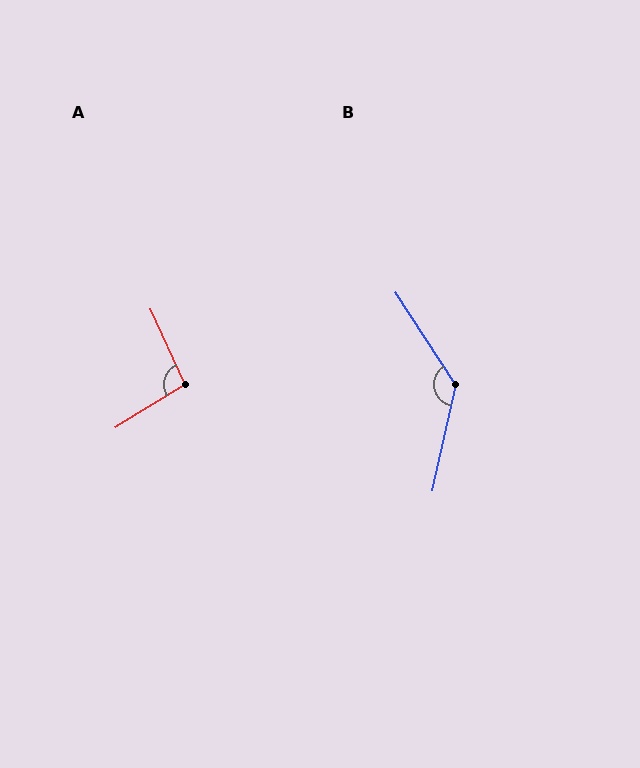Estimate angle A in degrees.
Approximately 97 degrees.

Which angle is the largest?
B, at approximately 135 degrees.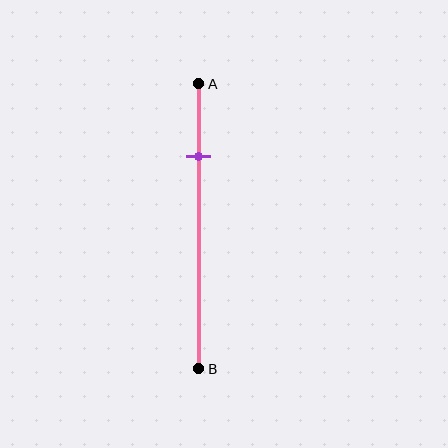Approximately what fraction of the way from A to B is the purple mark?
The purple mark is approximately 25% of the way from A to B.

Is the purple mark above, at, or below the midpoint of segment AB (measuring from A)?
The purple mark is above the midpoint of segment AB.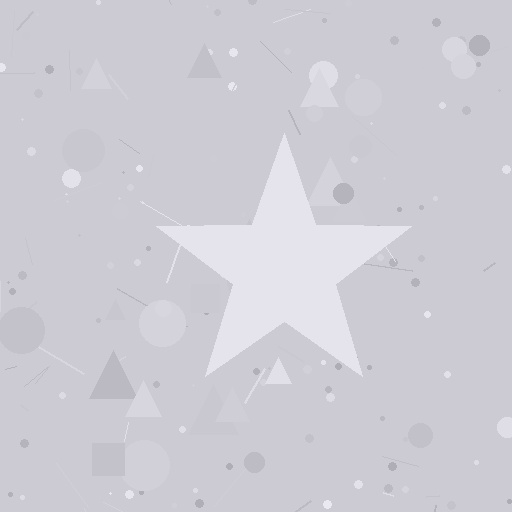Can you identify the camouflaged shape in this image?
The camouflaged shape is a star.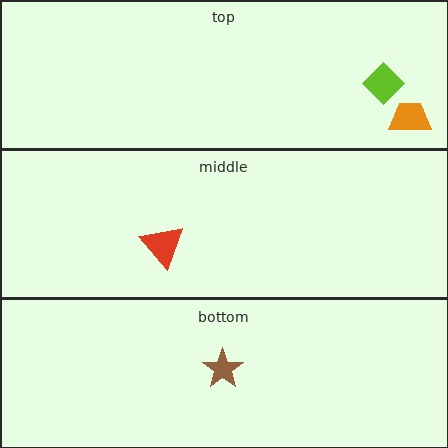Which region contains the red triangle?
The middle region.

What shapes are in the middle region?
The red triangle.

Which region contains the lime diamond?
The top region.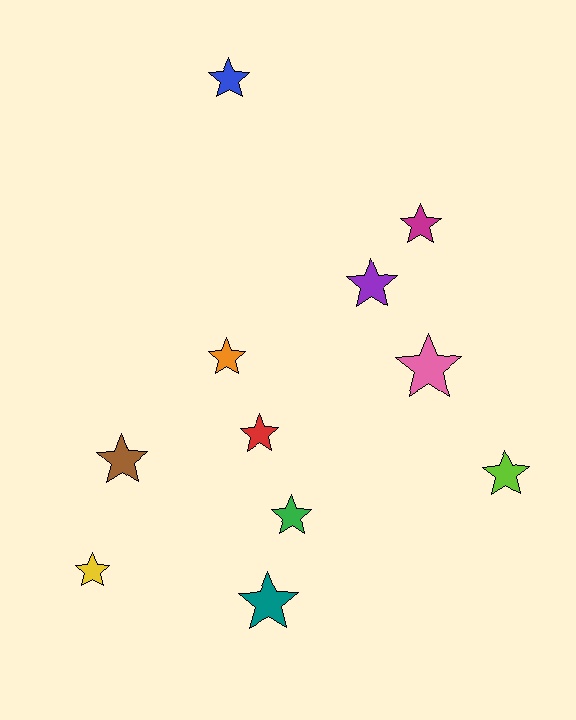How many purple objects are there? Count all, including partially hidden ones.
There is 1 purple object.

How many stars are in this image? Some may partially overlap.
There are 11 stars.